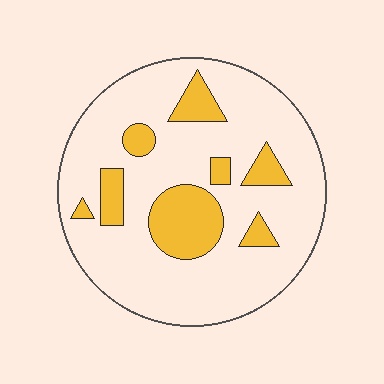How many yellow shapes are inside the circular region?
8.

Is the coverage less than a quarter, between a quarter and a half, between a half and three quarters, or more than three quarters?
Less than a quarter.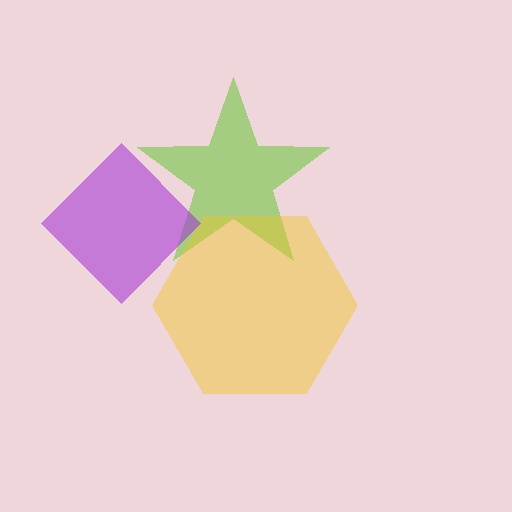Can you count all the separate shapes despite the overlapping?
Yes, there are 3 separate shapes.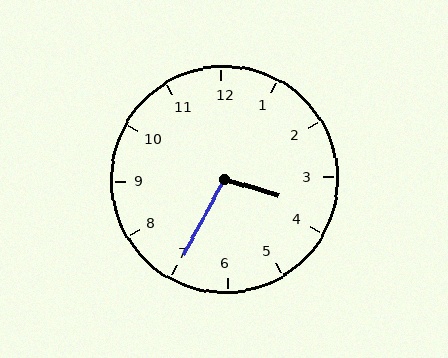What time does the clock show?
3:35.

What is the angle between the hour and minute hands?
Approximately 102 degrees.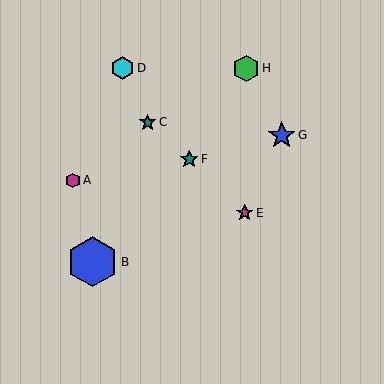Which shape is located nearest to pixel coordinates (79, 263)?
The blue hexagon (labeled B) at (93, 262) is nearest to that location.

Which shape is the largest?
The blue hexagon (labeled B) is the largest.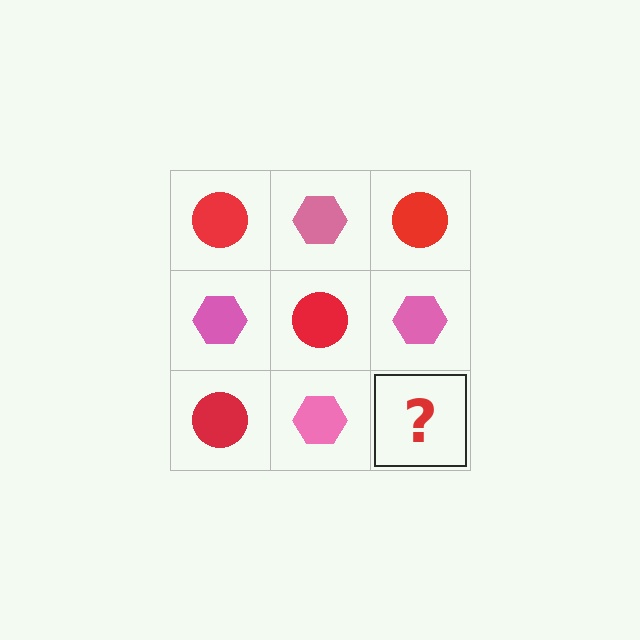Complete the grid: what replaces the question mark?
The question mark should be replaced with a red circle.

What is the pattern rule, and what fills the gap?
The rule is that it alternates red circle and pink hexagon in a checkerboard pattern. The gap should be filled with a red circle.